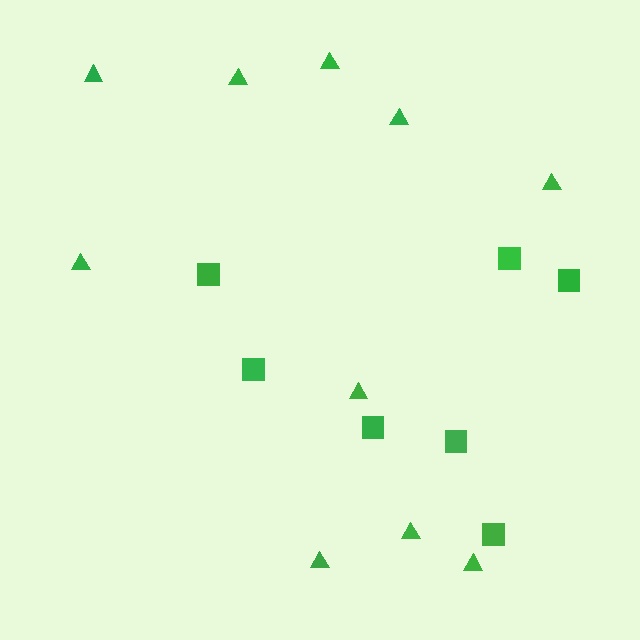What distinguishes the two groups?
There are 2 groups: one group of triangles (10) and one group of squares (7).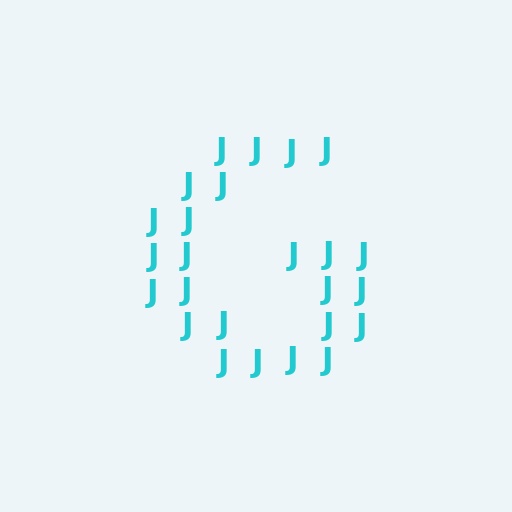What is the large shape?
The large shape is the letter G.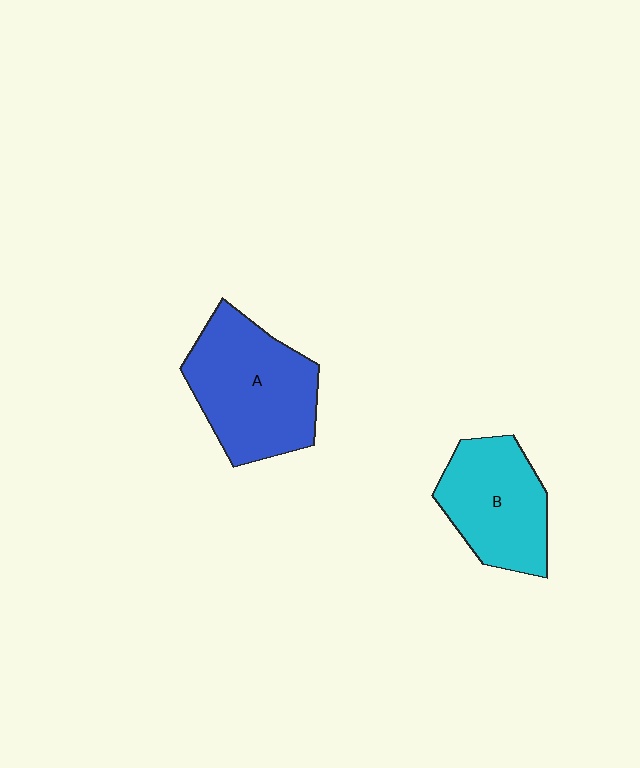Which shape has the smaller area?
Shape B (cyan).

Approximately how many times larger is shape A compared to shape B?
Approximately 1.3 times.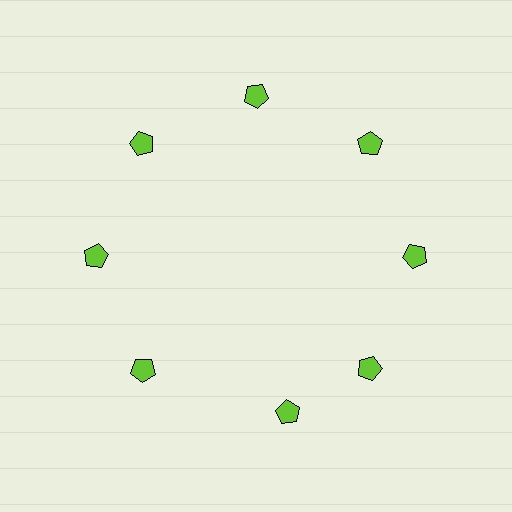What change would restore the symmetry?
The symmetry would be restored by rotating it back into even spacing with its neighbors so that all 8 pentagons sit at equal angles and equal distance from the center.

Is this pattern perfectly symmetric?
No. The 8 lime pentagons are arranged in a ring, but one element near the 6 o'clock position is rotated out of alignment along the ring, breaking the 8-fold rotational symmetry.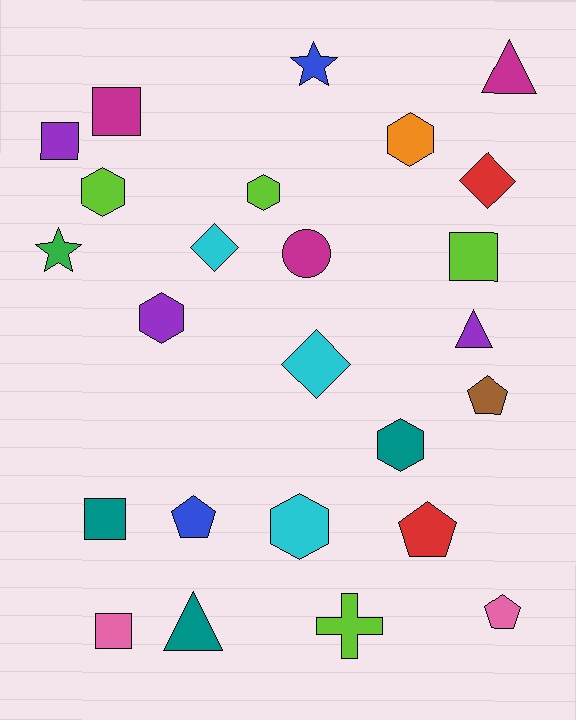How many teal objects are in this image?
There are 3 teal objects.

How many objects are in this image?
There are 25 objects.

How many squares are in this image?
There are 5 squares.